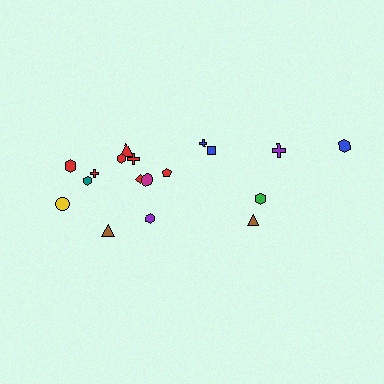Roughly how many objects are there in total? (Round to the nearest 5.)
Roughly 20 objects in total.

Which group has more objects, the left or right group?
The left group.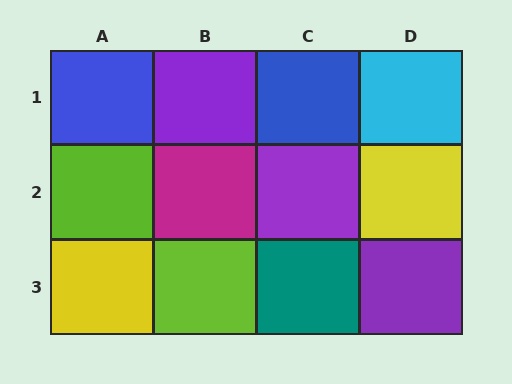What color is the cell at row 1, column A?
Blue.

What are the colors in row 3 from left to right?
Yellow, lime, teal, purple.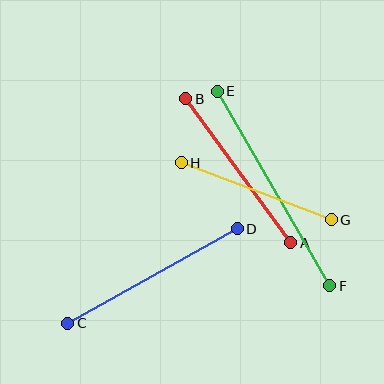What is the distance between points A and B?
The distance is approximately 179 pixels.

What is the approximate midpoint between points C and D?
The midpoint is at approximately (153, 276) pixels.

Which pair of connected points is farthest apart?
Points E and F are farthest apart.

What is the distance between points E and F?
The distance is approximately 225 pixels.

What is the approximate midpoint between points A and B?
The midpoint is at approximately (238, 171) pixels.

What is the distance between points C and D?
The distance is approximately 194 pixels.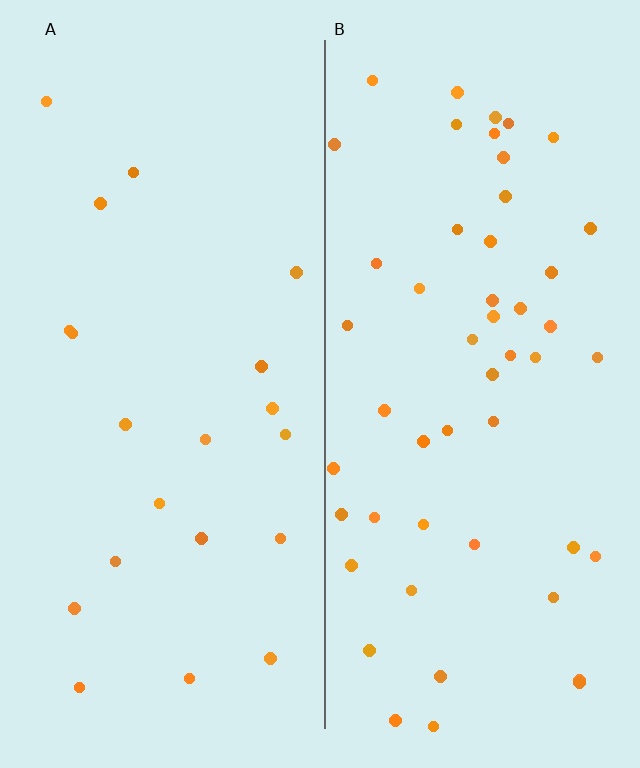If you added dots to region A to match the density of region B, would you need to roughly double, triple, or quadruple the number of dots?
Approximately double.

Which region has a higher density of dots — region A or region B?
B (the right).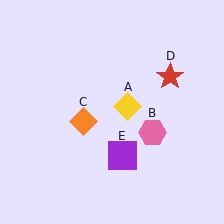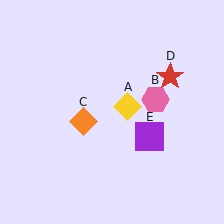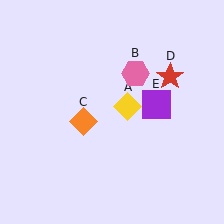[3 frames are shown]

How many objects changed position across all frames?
2 objects changed position: pink hexagon (object B), purple square (object E).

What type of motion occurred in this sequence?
The pink hexagon (object B), purple square (object E) rotated counterclockwise around the center of the scene.